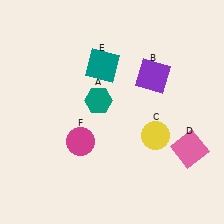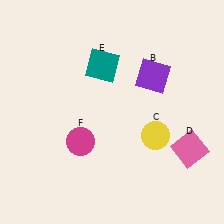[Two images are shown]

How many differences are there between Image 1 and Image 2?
There is 1 difference between the two images.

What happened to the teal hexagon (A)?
The teal hexagon (A) was removed in Image 2. It was in the top-left area of Image 1.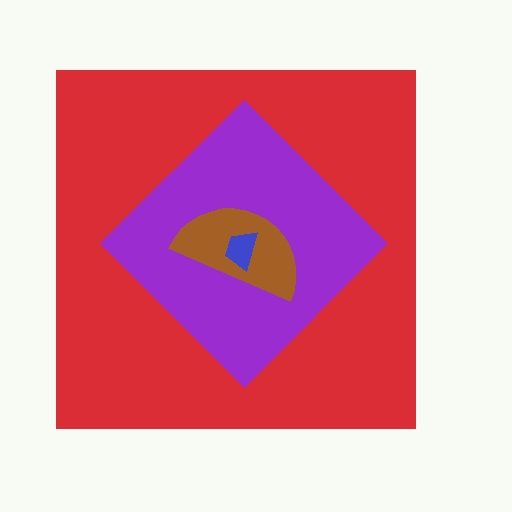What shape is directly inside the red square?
The purple diamond.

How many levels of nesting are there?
4.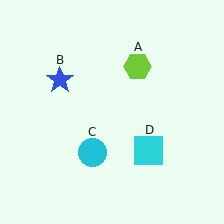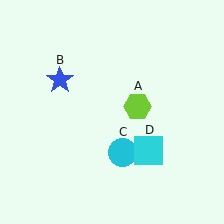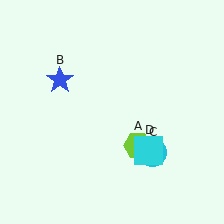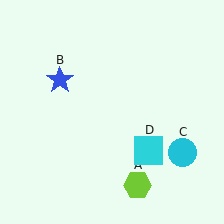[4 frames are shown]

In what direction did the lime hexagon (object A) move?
The lime hexagon (object A) moved down.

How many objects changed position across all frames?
2 objects changed position: lime hexagon (object A), cyan circle (object C).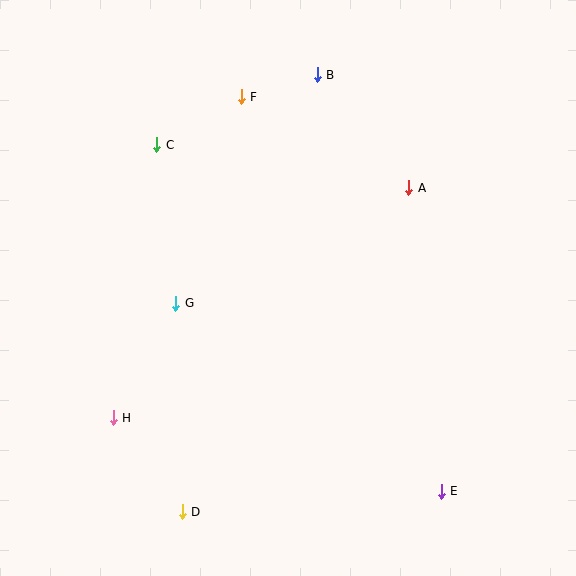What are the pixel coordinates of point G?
Point G is at (176, 303).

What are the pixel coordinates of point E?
Point E is at (441, 491).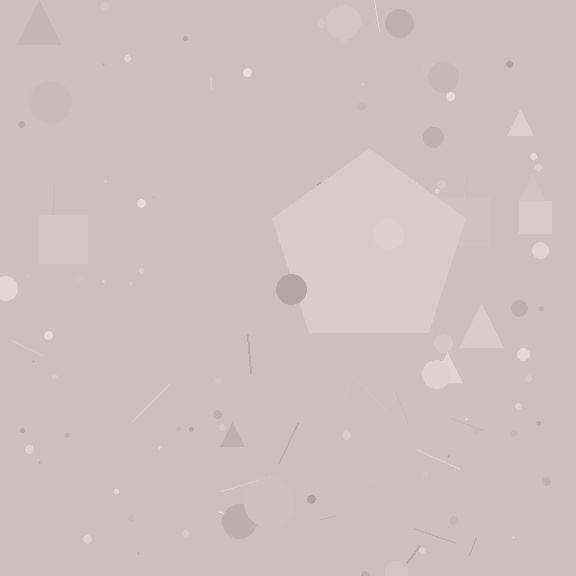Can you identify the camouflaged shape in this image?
The camouflaged shape is a pentagon.